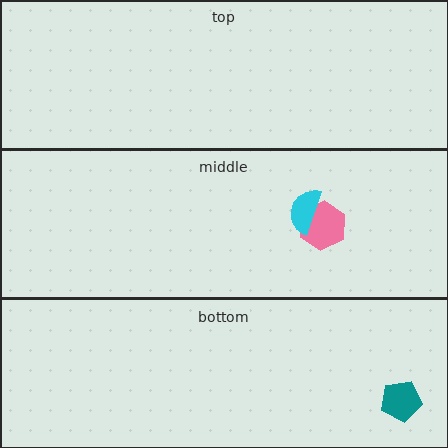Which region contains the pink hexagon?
The middle region.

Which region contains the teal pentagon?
The bottom region.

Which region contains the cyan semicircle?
The middle region.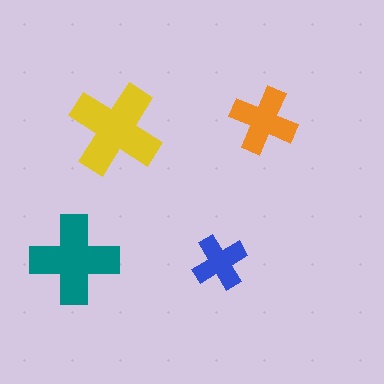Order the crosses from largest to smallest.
the yellow one, the teal one, the orange one, the blue one.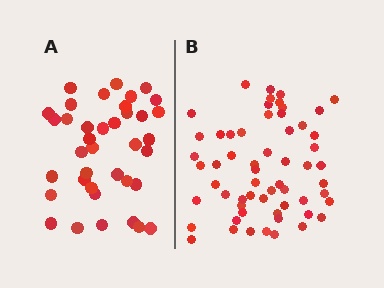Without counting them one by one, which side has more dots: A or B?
Region B (the right region) has more dots.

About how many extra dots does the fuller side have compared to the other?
Region B has approximately 20 more dots than region A.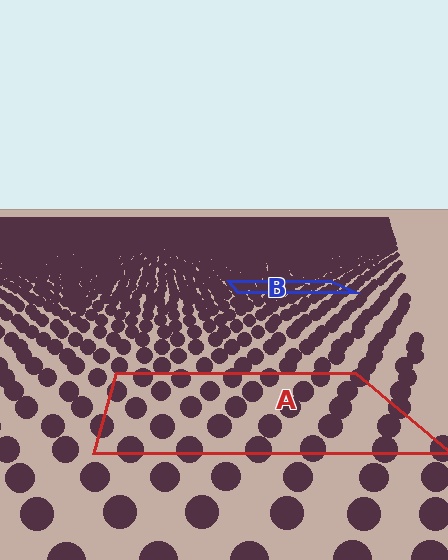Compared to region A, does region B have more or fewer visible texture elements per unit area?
Region B has more texture elements per unit area — they are packed more densely because it is farther away.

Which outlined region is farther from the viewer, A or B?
Region B is farther from the viewer — the texture elements inside it appear smaller and more densely packed.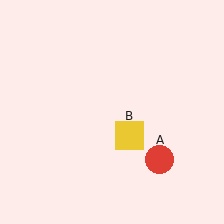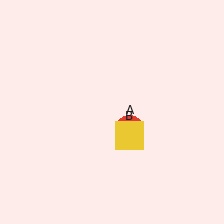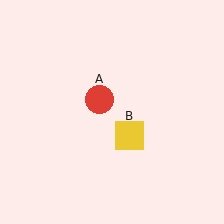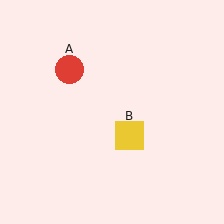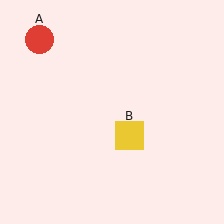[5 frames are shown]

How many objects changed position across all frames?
1 object changed position: red circle (object A).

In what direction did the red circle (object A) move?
The red circle (object A) moved up and to the left.